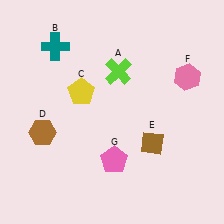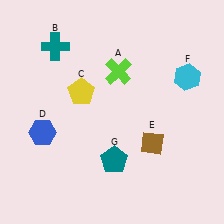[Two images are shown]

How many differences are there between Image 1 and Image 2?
There are 3 differences between the two images.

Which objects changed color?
D changed from brown to blue. F changed from pink to cyan. G changed from pink to teal.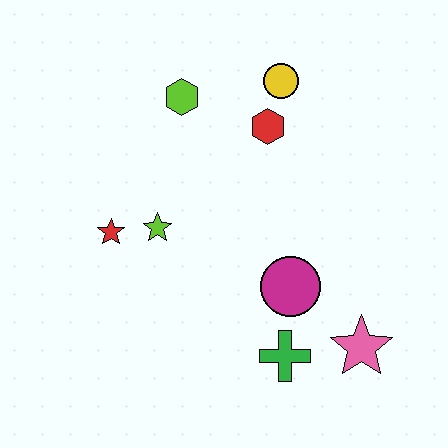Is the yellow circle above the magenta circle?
Yes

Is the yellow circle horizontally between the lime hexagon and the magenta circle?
Yes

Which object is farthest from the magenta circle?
The lime hexagon is farthest from the magenta circle.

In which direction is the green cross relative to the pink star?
The green cross is to the left of the pink star.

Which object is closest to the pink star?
The green cross is closest to the pink star.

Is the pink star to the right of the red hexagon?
Yes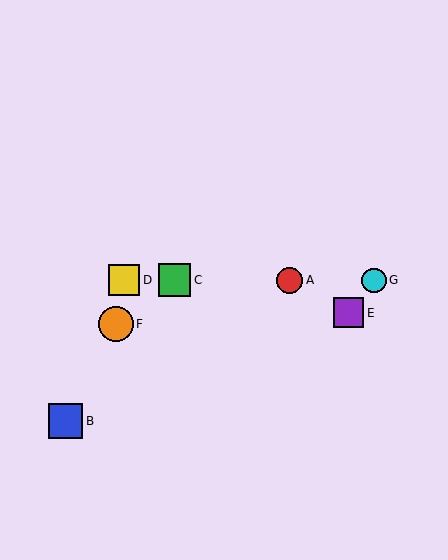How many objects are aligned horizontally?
4 objects (A, C, D, G) are aligned horizontally.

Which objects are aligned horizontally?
Objects A, C, D, G are aligned horizontally.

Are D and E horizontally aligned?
No, D is at y≈280 and E is at y≈313.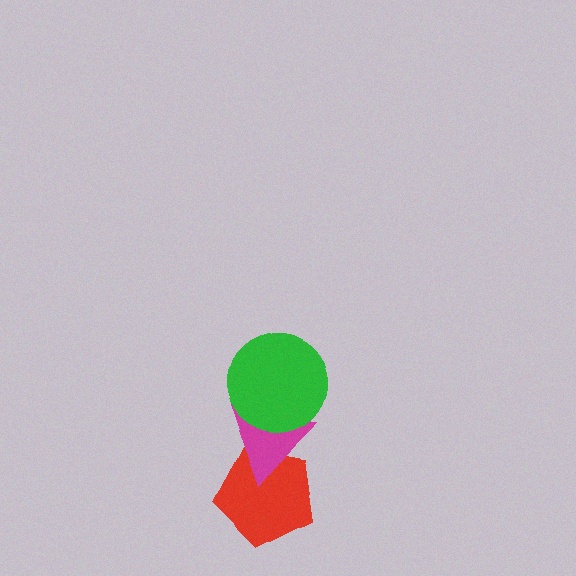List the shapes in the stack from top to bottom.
From top to bottom: the green circle, the magenta triangle, the red pentagon.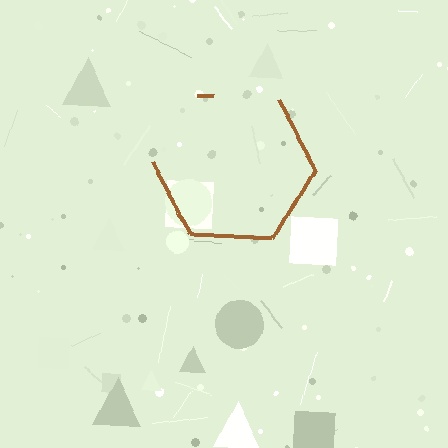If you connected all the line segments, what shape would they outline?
They would outline a hexagon.